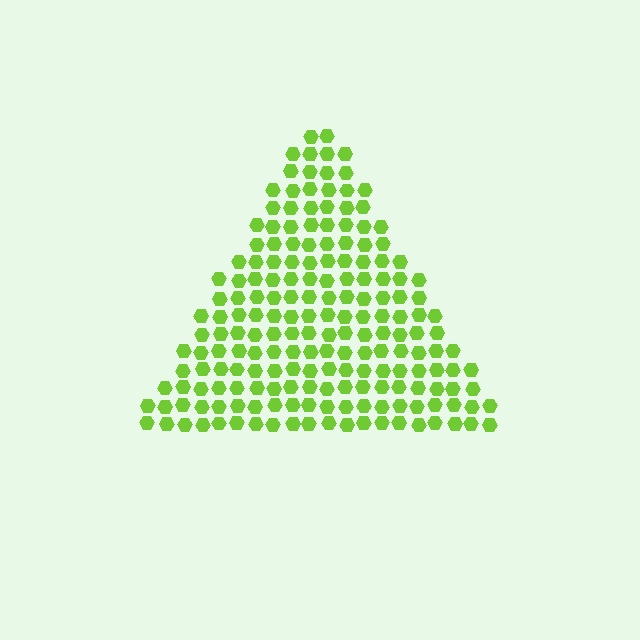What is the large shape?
The large shape is a triangle.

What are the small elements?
The small elements are hexagons.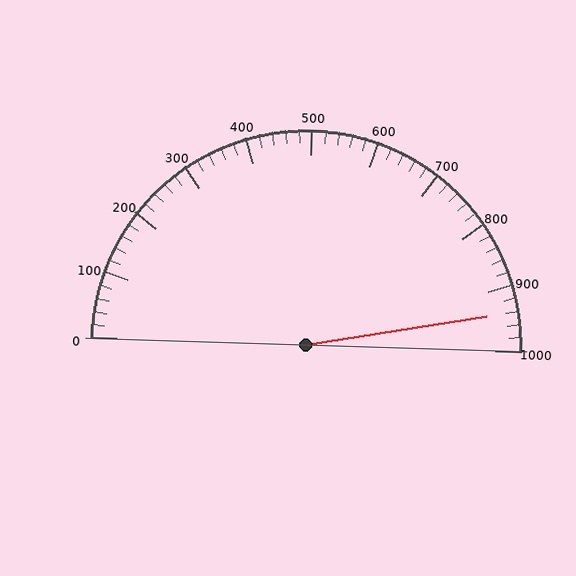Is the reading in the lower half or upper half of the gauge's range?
The reading is in the upper half of the range (0 to 1000).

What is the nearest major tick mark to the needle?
The nearest major tick mark is 900.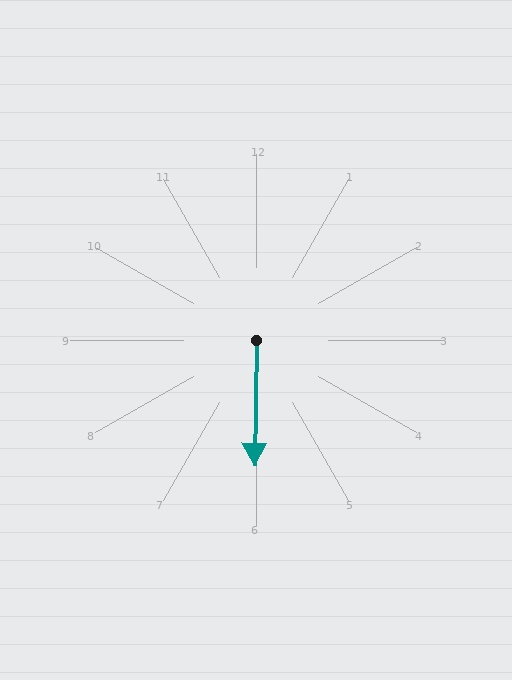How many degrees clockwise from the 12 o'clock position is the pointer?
Approximately 181 degrees.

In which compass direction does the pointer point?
South.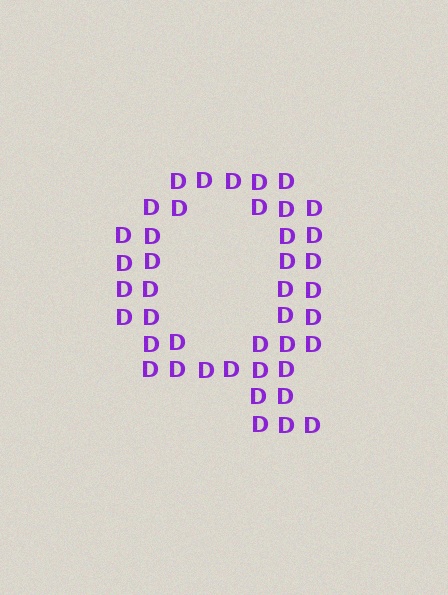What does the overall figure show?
The overall figure shows the letter Q.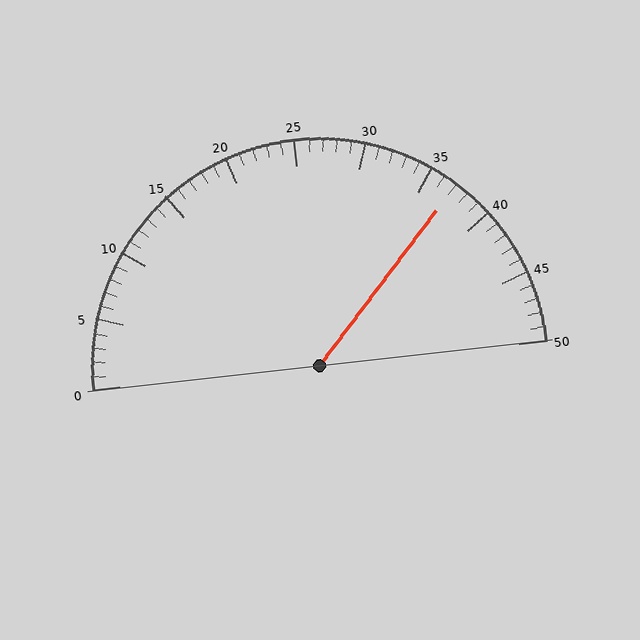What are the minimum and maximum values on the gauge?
The gauge ranges from 0 to 50.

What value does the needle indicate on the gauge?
The needle indicates approximately 37.